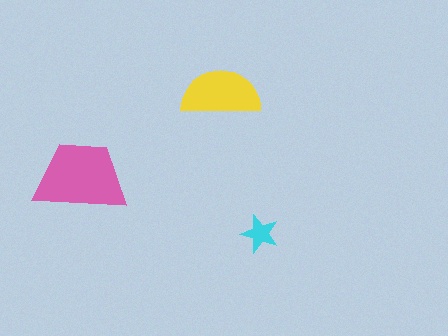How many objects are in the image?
There are 3 objects in the image.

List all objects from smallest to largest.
The cyan star, the yellow semicircle, the pink trapezoid.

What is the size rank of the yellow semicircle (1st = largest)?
2nd.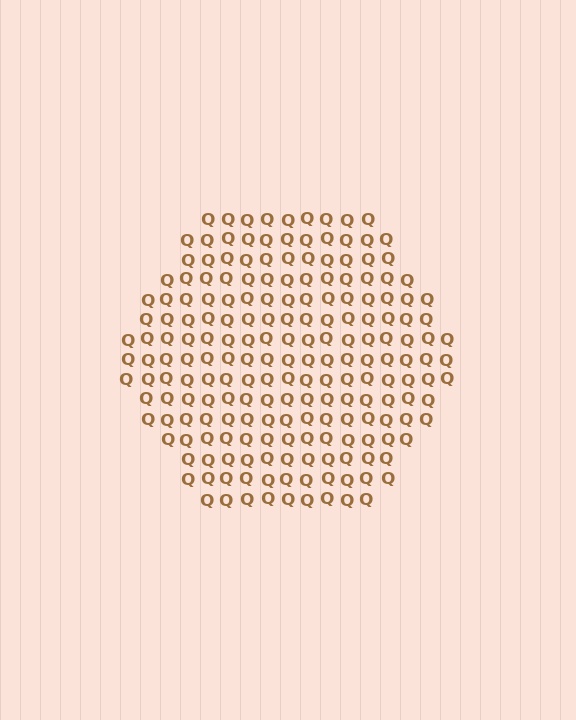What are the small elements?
The small elements are letter Q's.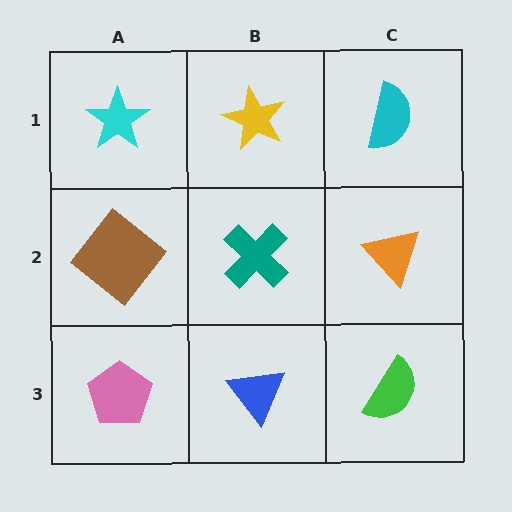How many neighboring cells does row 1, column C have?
2.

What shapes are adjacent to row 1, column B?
A teal cross (row 2, column B), a cyan star (row 1, column A), a cyan semicircle (row 1, column C).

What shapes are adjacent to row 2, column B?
A yellow star (row 1, column B), a blue triangle (row 3, column B), a brown diamond (row 2, column A), an orange triangle (row 2, column C).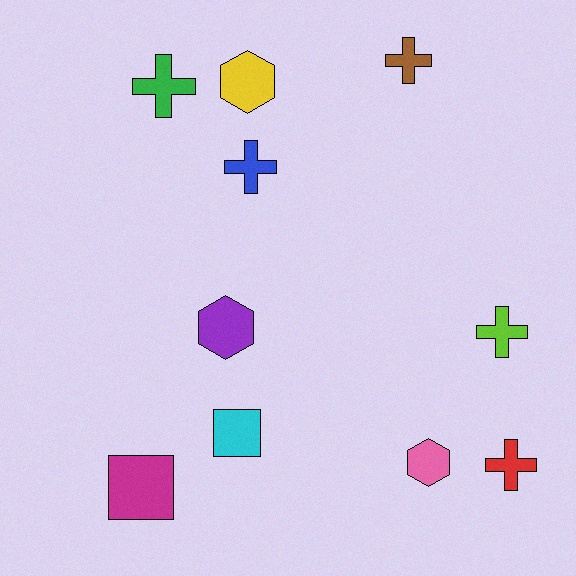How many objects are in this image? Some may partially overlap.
There are 10 objects.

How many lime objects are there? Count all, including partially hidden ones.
There is 1 lime object.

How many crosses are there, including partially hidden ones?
There are 5 crosses.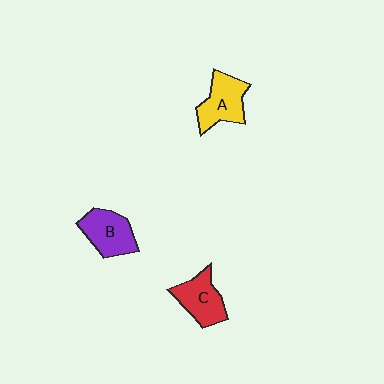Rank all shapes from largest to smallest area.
From largest to smallest: A (yellow), B (purple), C (red).